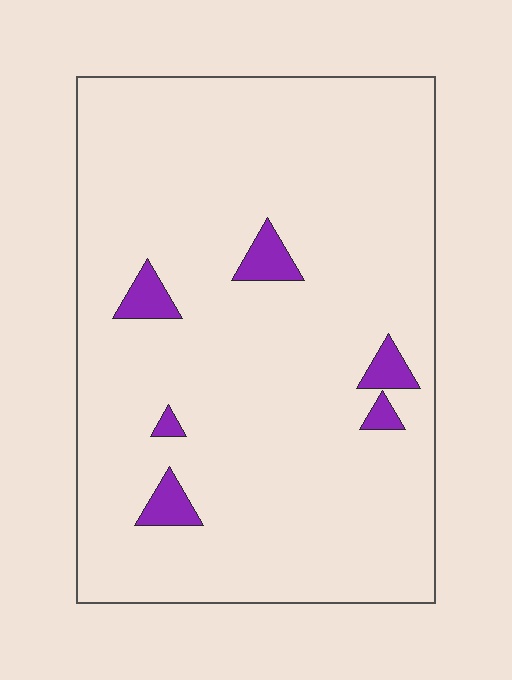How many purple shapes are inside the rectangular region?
6.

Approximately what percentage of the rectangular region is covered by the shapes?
Approximately 5%.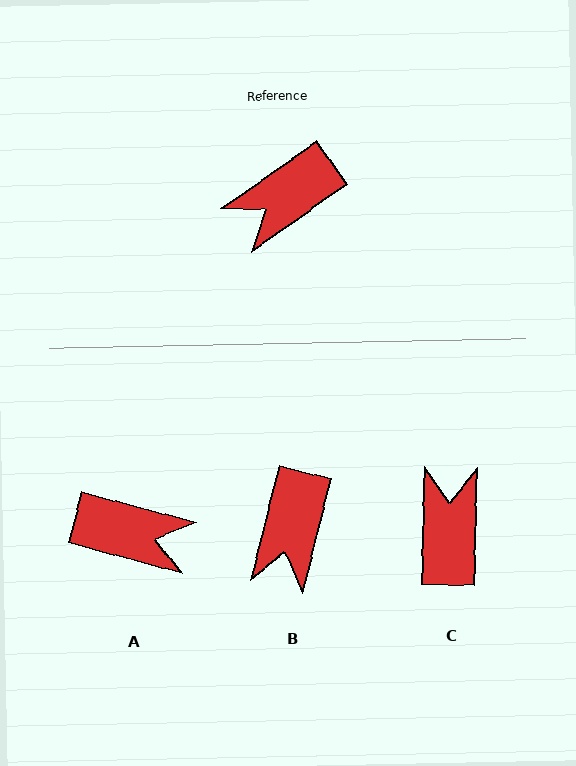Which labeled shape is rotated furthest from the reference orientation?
A, about 129 degrees away.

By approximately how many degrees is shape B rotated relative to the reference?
Approximately 40 degrees counter-clockwise.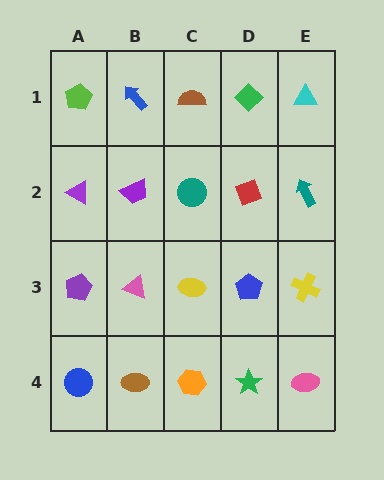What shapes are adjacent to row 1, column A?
A purple triangle (row 2, column A), a blue arrow (row 1, column B).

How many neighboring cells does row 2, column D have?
4.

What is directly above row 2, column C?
A brown semicircle.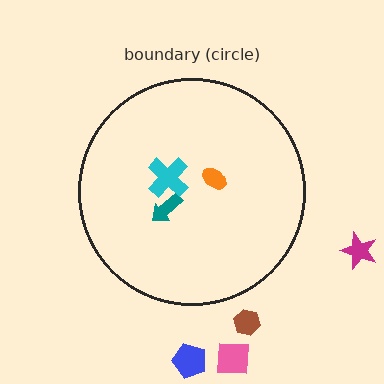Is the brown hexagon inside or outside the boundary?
Outside.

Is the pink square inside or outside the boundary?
Outside.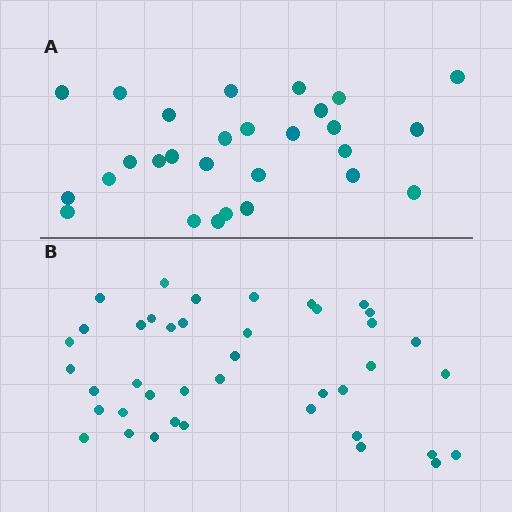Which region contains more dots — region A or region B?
Region B (the bottom region) has more dots.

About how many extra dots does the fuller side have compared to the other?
Region B has approximately 15 more dots than region A.